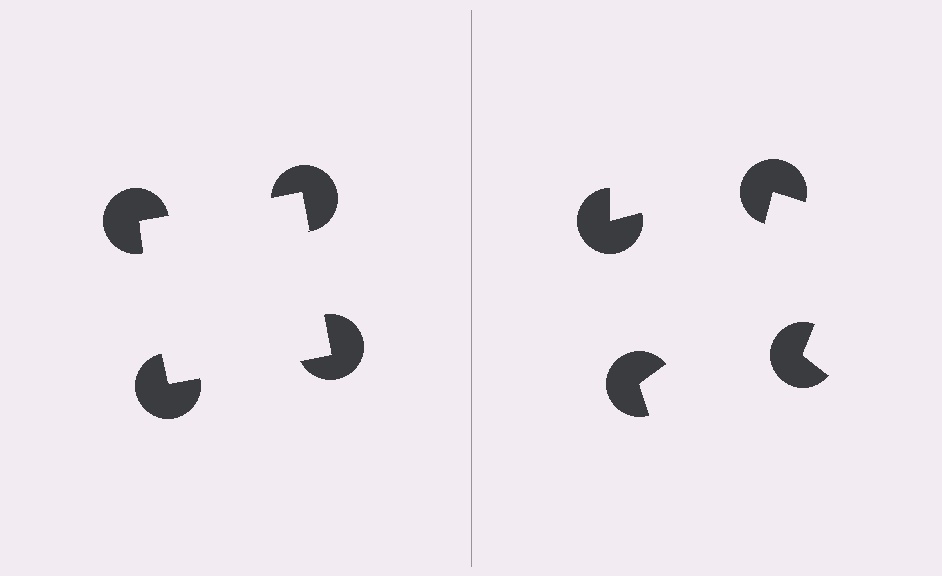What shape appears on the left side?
An illusory square.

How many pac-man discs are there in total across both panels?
8 — 4 on each side.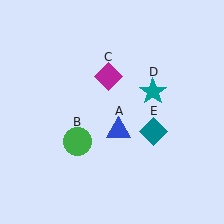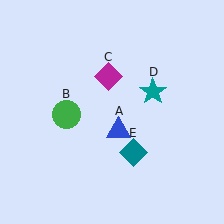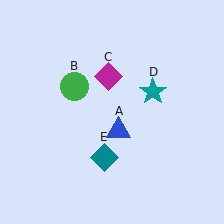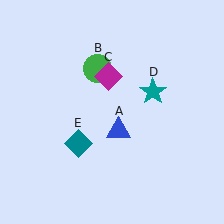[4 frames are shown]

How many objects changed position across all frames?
2 objects changed position: green circle (object B), teal diamond (object E).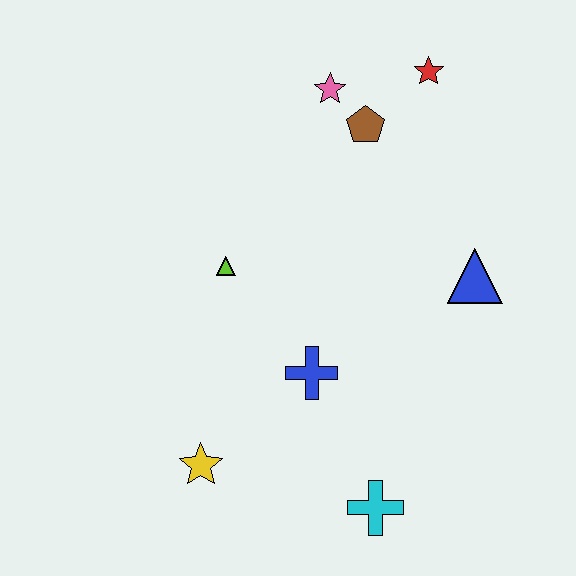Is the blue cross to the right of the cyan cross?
No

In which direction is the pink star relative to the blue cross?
The pink star is above the blue cross.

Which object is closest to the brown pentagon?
The pink star is closest to the brown pentagon.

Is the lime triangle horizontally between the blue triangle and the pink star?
No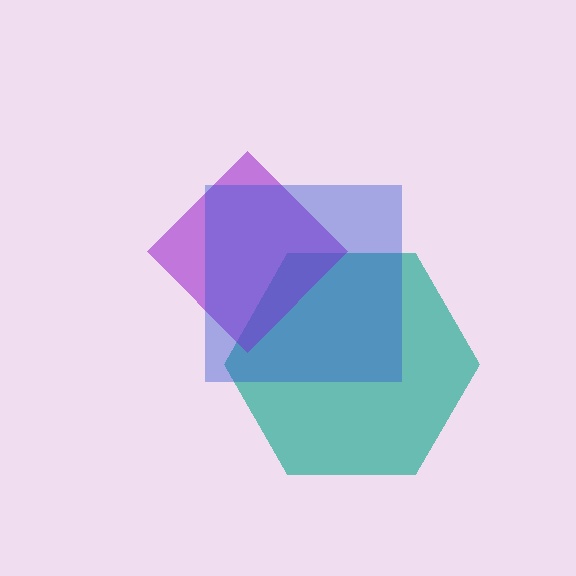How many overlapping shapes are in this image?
There are 3 overlapping shapes in the image.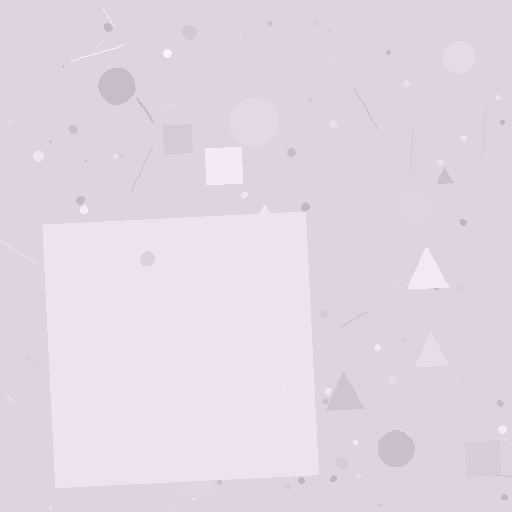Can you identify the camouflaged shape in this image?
The camouflaged shape is a square.